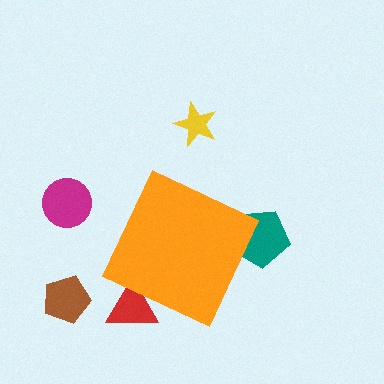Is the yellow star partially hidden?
No, the yellow star is fully visible.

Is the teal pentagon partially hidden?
Yes, the teal pentagon is partially hidden behind the orange diamond.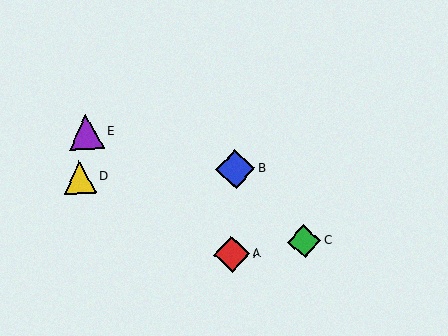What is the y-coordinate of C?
Object C is at y≈241.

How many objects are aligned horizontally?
2 objects (B, D) are aligned horizontally.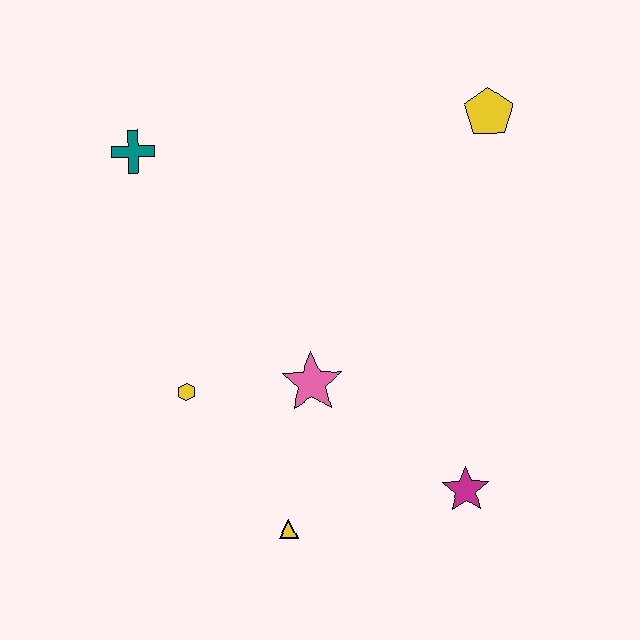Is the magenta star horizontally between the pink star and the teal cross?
No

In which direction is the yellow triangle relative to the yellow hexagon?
The yellow triangle is below the yellow hexagon.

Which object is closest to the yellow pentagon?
The pink star is closest to the yellow pentagon.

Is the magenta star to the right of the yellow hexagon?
Yes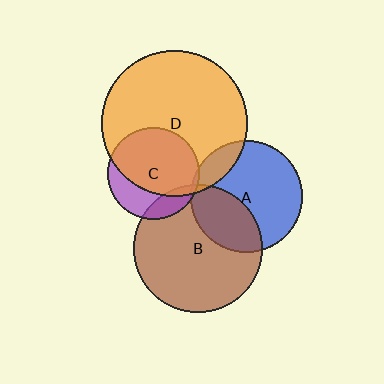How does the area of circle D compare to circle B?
Approximately 1.3 times.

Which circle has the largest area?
Circle D (orange).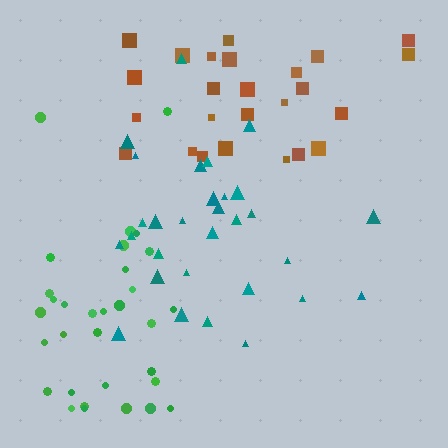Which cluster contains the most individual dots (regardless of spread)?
Green (32).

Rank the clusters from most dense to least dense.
green, teal, brown.